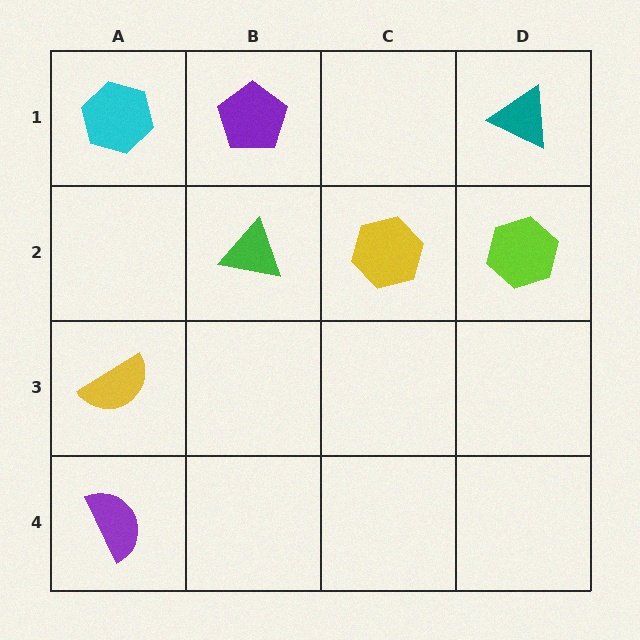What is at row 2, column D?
A lime hexagon.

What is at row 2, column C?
A yellow hexagon.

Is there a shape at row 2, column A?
No, that cell is empty.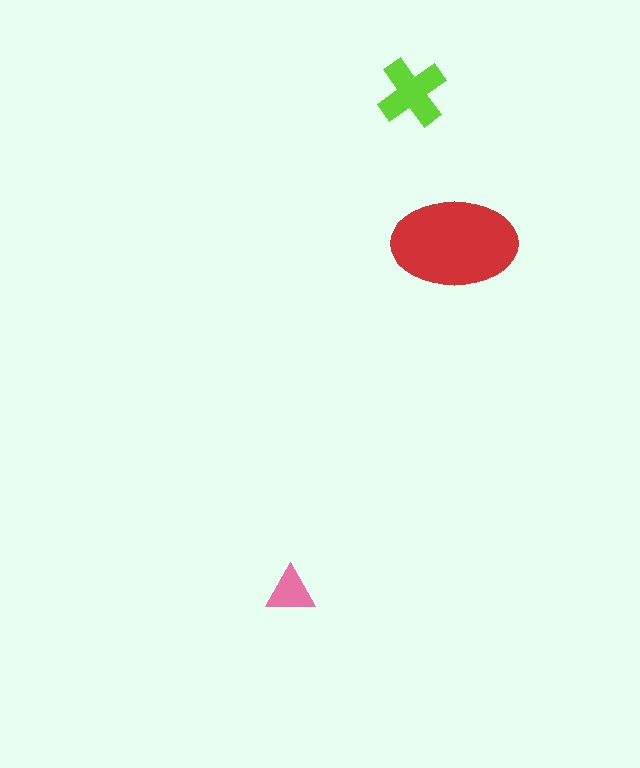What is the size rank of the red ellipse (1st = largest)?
1st.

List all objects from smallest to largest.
The pink triangle, the lime cross, the red ellipse.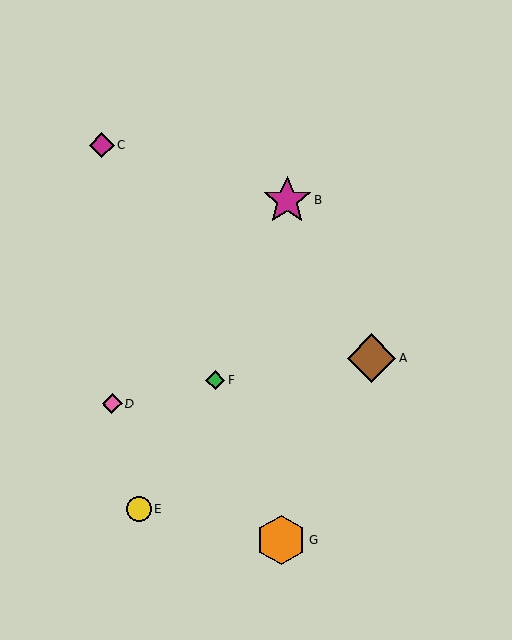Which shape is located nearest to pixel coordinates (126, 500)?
The yellow circle (labeled E) at (139, 509) is nearest to that location.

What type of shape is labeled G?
Shape G is an orange hexagon.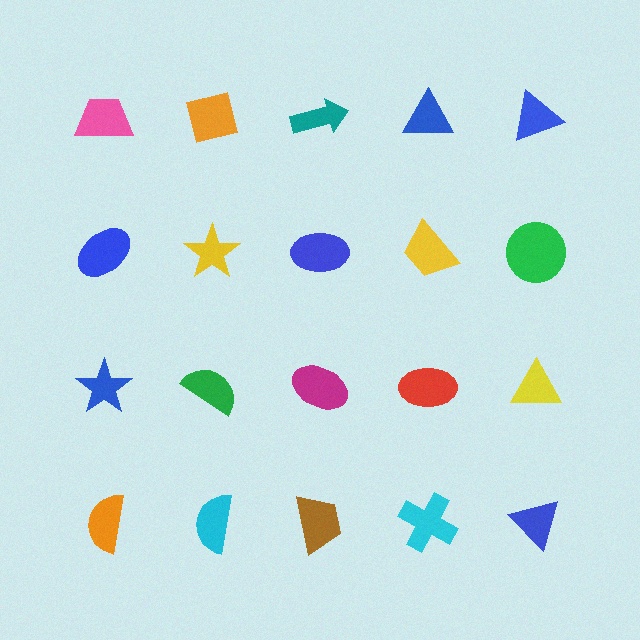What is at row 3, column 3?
A magenta ellipse.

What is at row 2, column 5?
A green circle.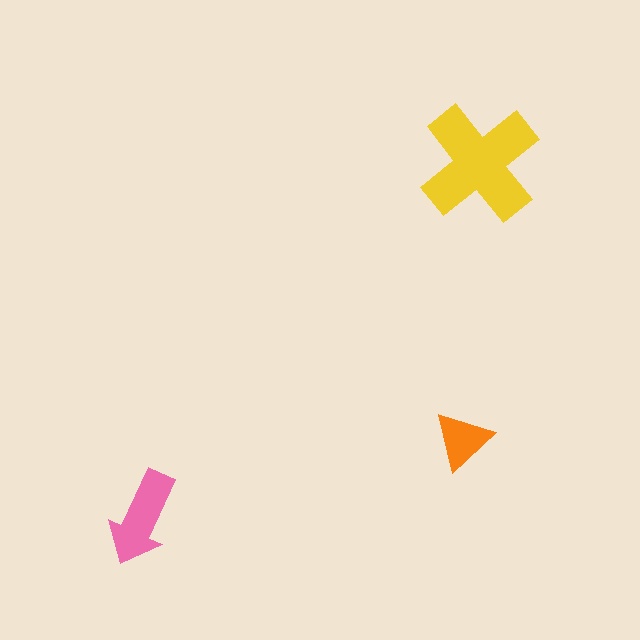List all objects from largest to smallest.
The yellow cross, the pink arrow, the orange triangle.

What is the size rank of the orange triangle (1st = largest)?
3rd.